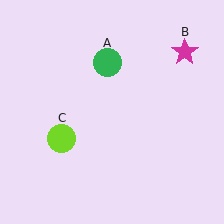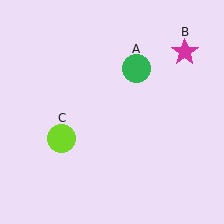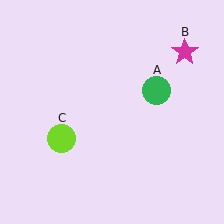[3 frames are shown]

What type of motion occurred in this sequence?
The green circle (object A) rotated clockwise around the center of the scene.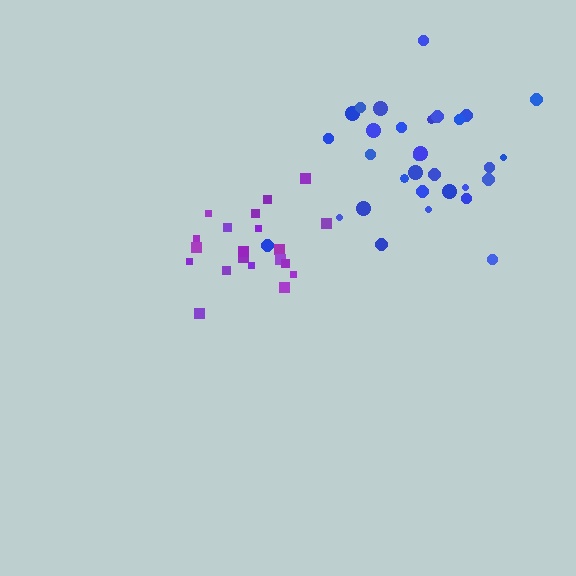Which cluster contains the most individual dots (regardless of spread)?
Blue (31).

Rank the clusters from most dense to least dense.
purple, blue.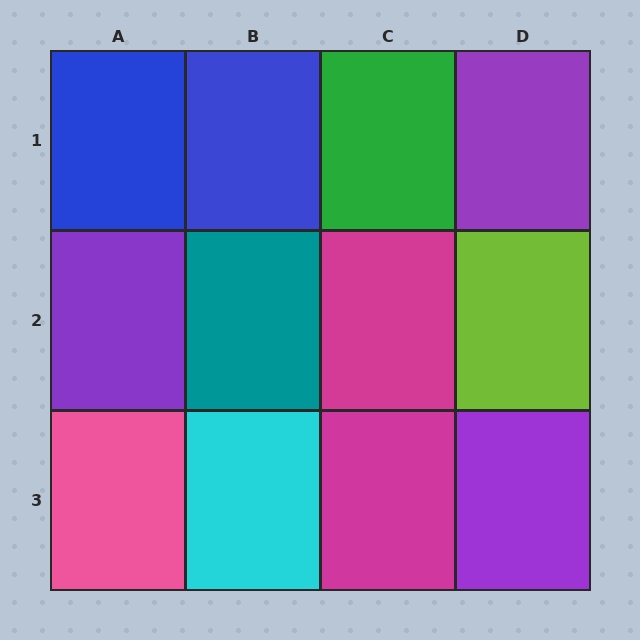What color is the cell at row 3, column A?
Pink.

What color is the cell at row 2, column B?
Teal.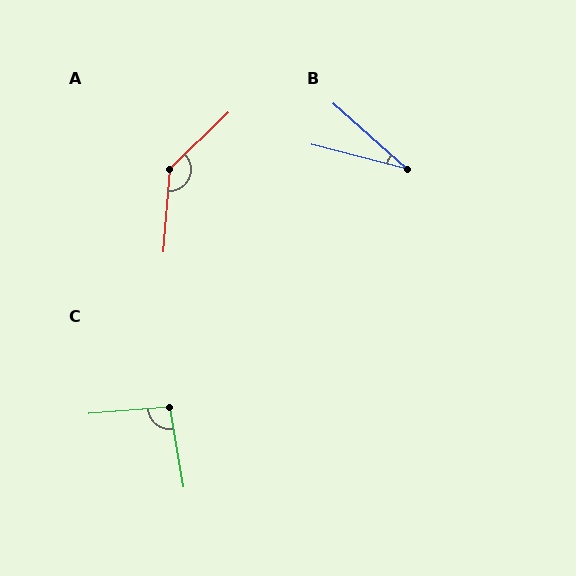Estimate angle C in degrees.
Approximately 95 degrees.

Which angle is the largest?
A, at approximately 138 degrees.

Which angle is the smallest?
B, at approximately 28 degrees.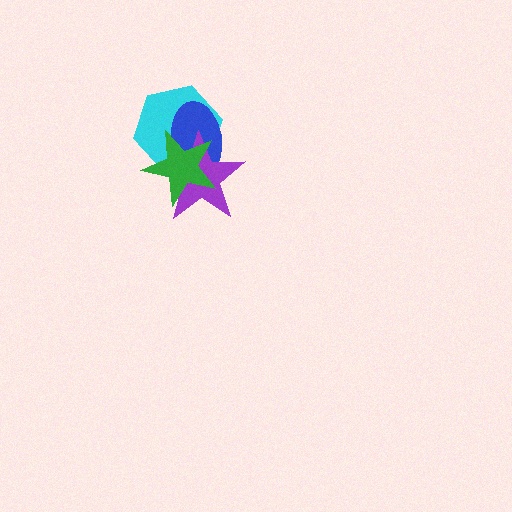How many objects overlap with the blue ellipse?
3 objects overlap with the blue ellipse.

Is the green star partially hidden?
No, no other shape covers it.